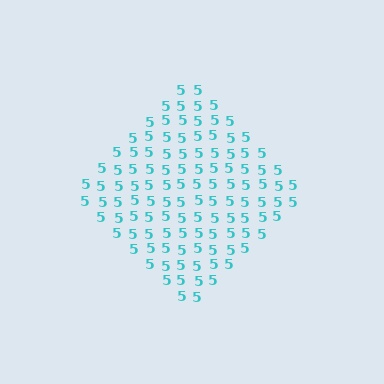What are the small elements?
The small elements are digit 5's.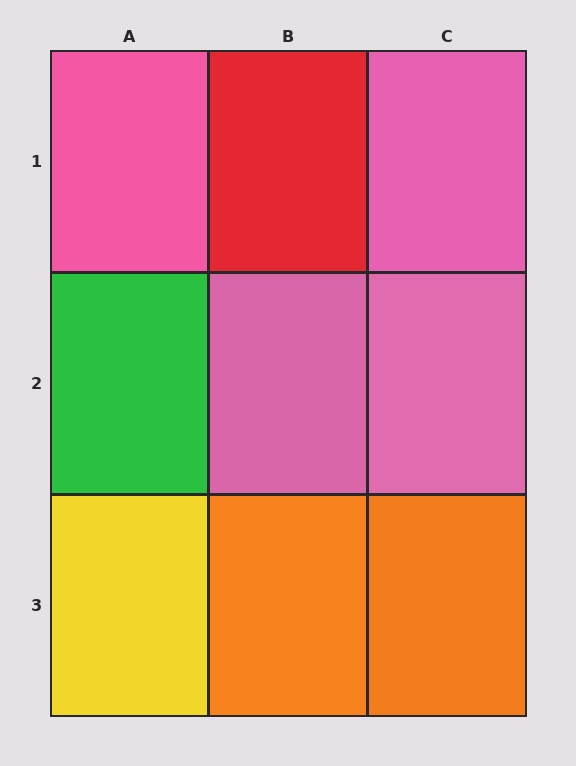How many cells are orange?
2 cells are orange.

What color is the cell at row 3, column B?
Orange.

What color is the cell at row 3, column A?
Yellow.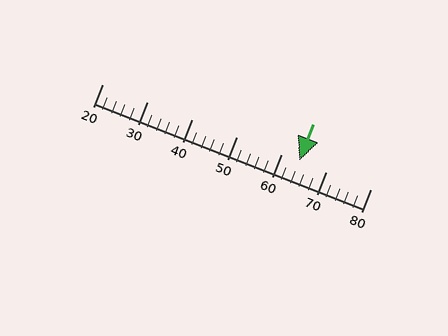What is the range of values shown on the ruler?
The ruler shows values from 20 to 80.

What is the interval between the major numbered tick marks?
The major tick marks are spaced 10 units apart.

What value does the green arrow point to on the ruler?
The green arrow points to approximately 64.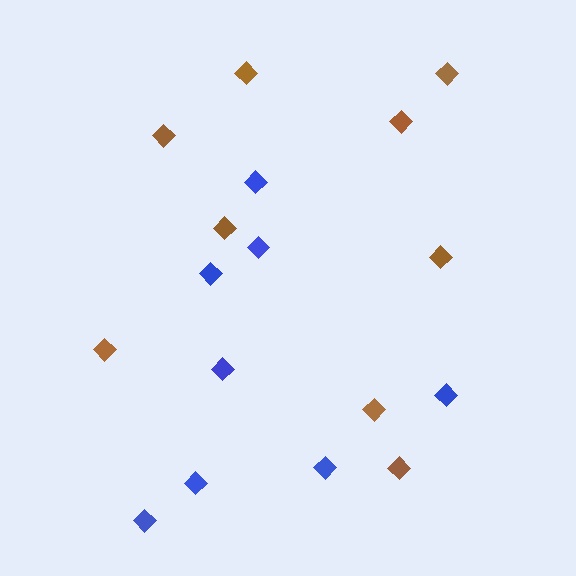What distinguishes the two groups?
There are 2 groups: one group of blue diamonds (8) and one group of brown diamonds (9).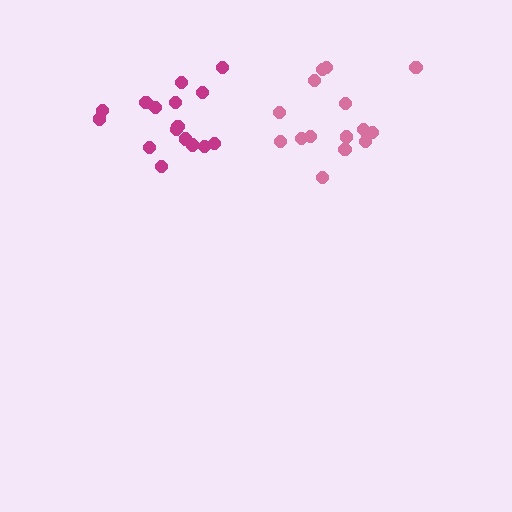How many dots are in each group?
Group 1: 16 dots, Group 2: 16 dots (32 total).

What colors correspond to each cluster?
The clusters are colored: pink, magenta.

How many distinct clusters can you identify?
There are 2 distinct clusters.